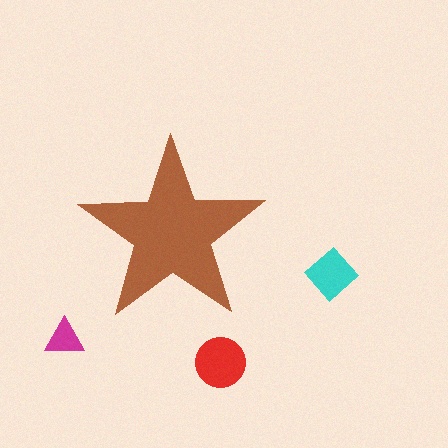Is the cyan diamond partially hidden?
No, the cyan diamond is fully visible.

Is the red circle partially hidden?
No, the red circle is fully visible.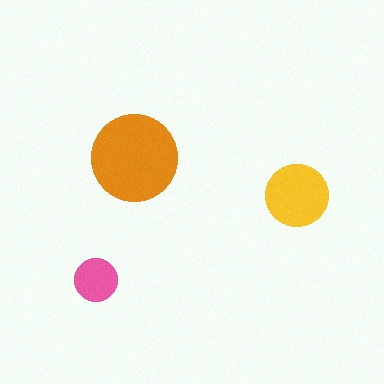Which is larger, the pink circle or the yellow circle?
The yellow one.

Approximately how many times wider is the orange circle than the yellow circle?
About 1.5 times wider.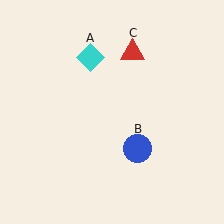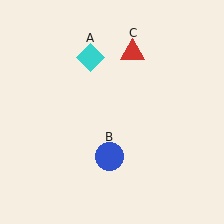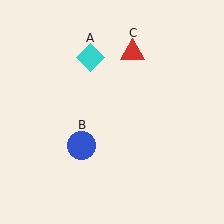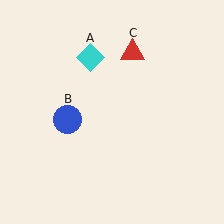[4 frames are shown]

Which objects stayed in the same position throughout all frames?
Cyan diamond (object A) and red triangle (object C) remained stationary.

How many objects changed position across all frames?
1 object changed position: blue circle (object B).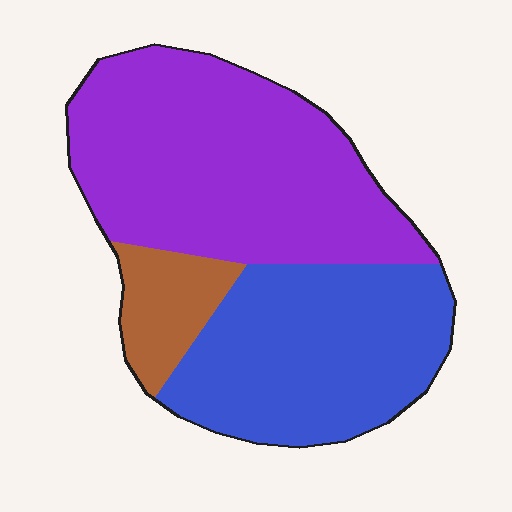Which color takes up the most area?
Purple, at roughly 50%.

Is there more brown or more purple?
Purple.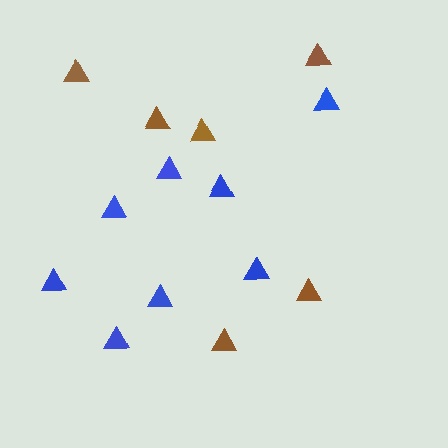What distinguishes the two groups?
There are 2 groups: one group of brown triangles (6) and one group of blue triangles (8).